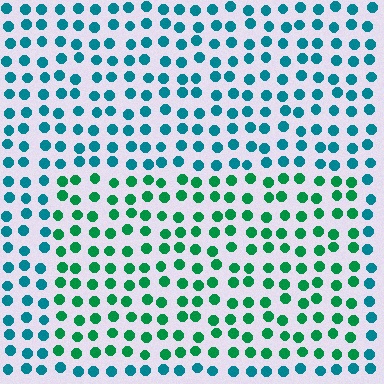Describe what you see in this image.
The image is filled with small teal elements in a uniform arrangement. A rectangle-shaped region is visible where the elements are tinted to a slightly different hue, forming a subtle color boundary.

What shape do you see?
I see a rectangle.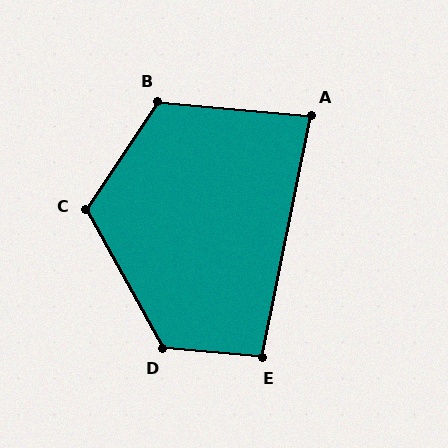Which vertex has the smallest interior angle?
A, at approximately 84 degrees.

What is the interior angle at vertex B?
Approximately 119 degrees (obtuse).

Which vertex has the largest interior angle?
D, at approximately 124 degrees.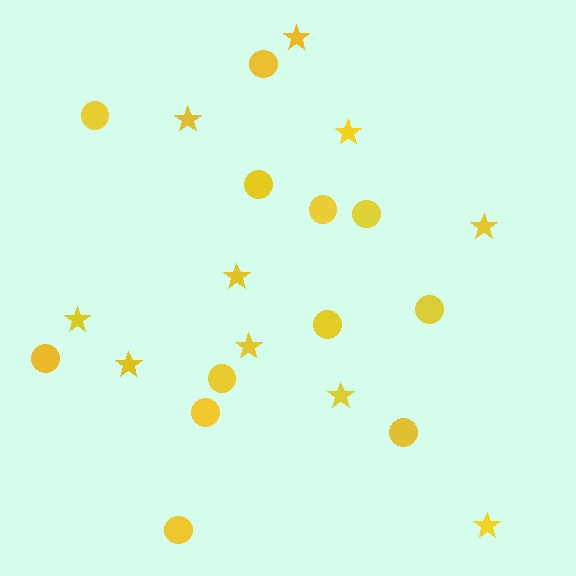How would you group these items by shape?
There are 2 groups: one group of stars (10) and one group of circles (12).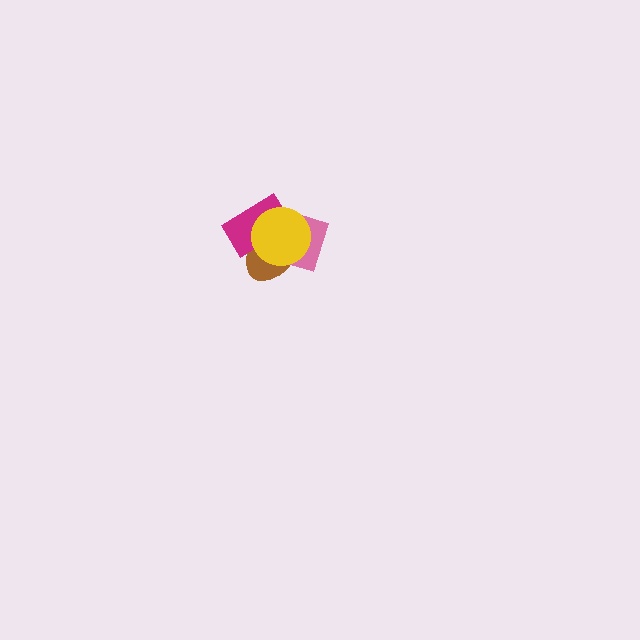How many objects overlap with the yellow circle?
3 objects overlap with the yellow circle.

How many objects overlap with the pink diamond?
3 objects overlap with the pink diamond.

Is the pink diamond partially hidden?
Yes, it is partially covered by another shape.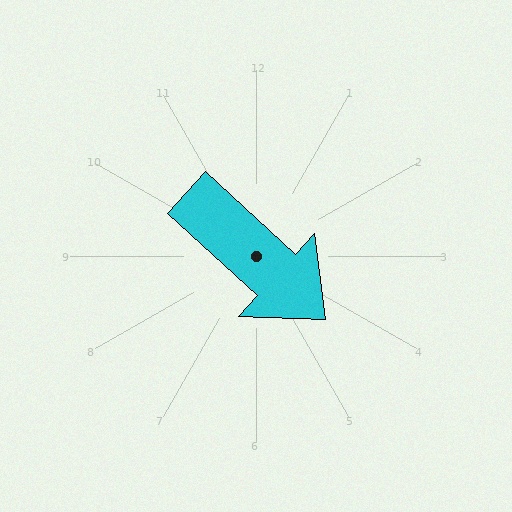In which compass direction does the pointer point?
Southeast.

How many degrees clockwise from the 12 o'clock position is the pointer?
Approximately 132 degrees.